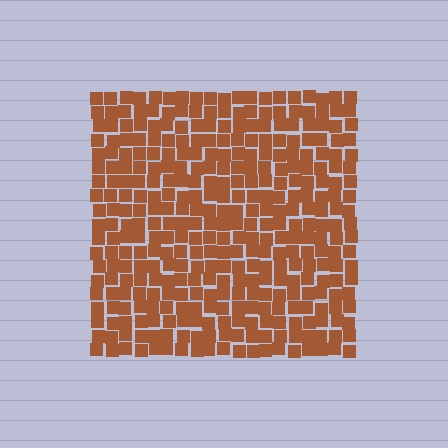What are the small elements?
The small elements are squares.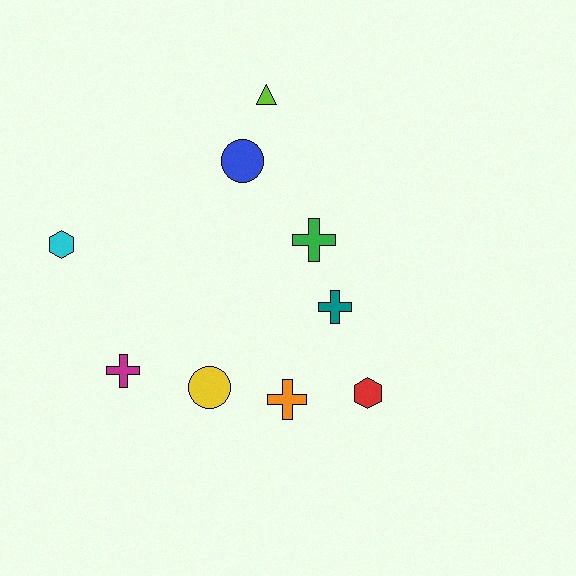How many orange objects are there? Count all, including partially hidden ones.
There is 1 orange object.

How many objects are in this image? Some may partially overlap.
There are 9 objects.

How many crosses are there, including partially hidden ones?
There are 4 crosses.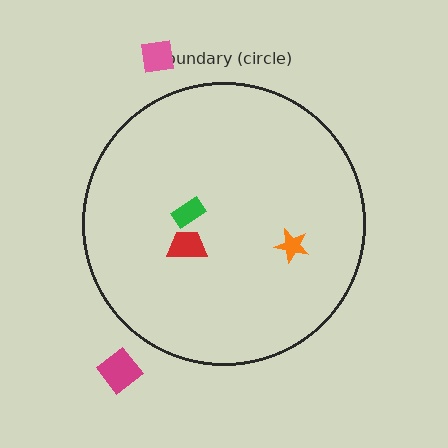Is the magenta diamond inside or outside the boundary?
Outside.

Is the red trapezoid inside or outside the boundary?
Inside.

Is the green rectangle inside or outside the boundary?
Inside.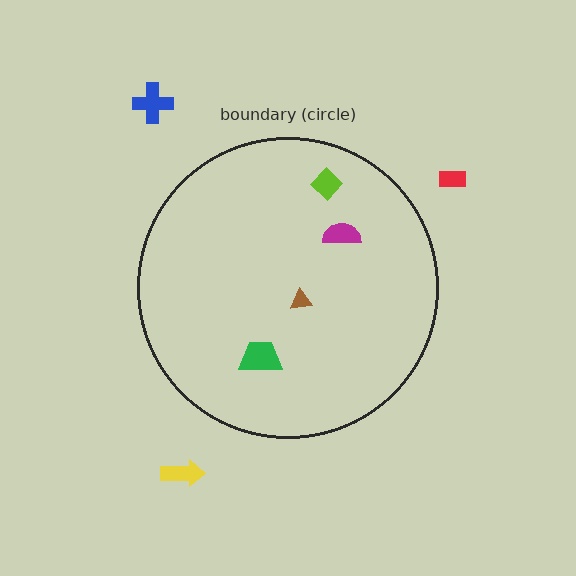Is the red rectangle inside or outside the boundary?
Outside.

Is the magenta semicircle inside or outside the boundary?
Inside.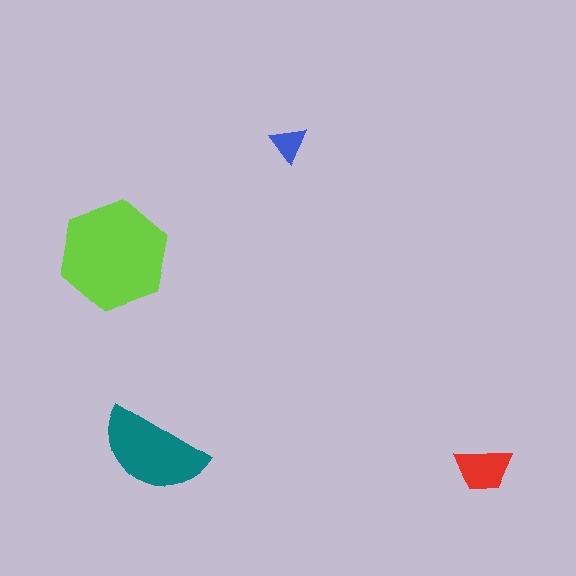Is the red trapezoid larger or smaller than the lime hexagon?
Smaller.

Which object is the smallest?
The blue triangle.